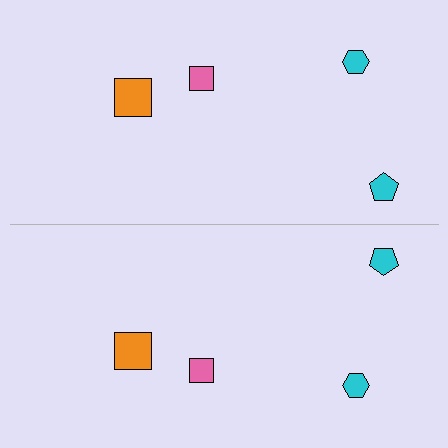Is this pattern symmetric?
Yes, this pattern has bilateral (reflection) symmetry.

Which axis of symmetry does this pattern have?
The pattern has a horizontal axis of symmetry running through the center of the image.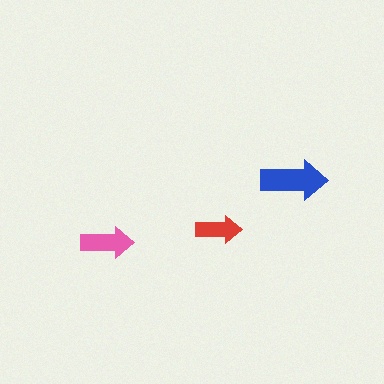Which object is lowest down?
The pink arrow is bottommost.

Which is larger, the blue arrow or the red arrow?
The blue one.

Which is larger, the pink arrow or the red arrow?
The pink one.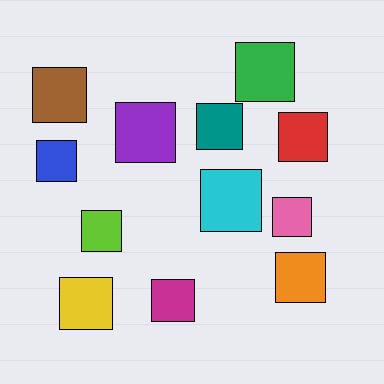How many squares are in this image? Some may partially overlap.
There are 12 squares.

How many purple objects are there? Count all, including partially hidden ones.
There is 1 purple object.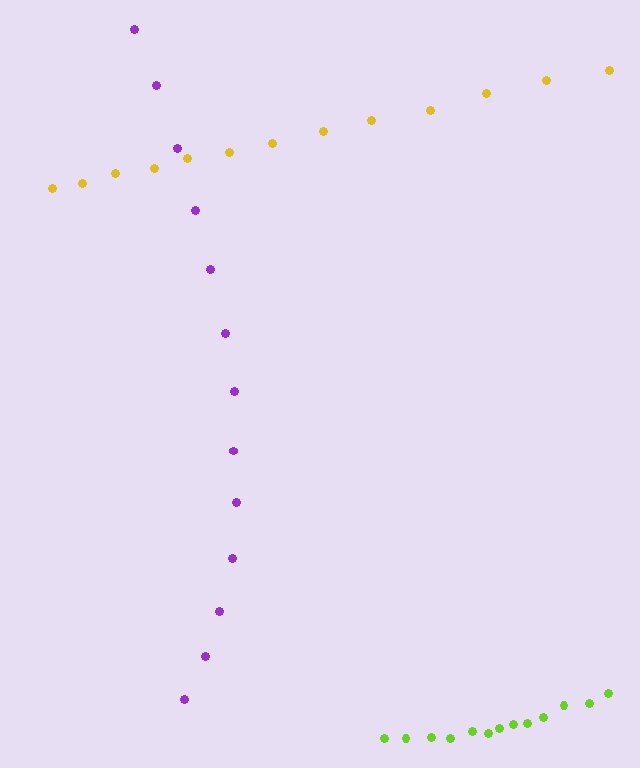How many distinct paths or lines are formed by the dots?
There are 3 distinct paths.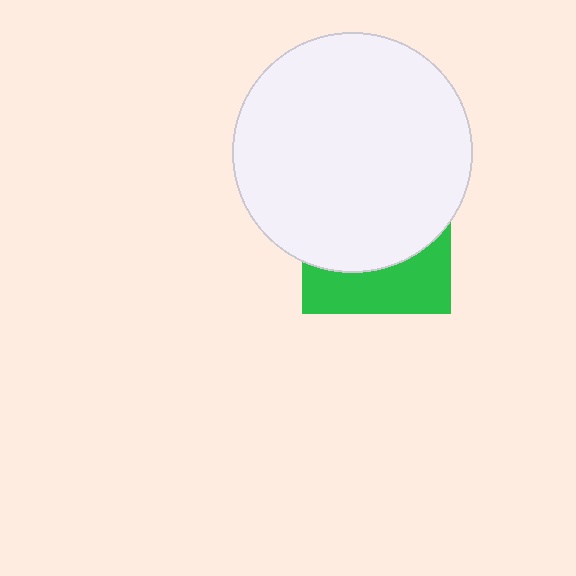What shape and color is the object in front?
The object in front is a white circle.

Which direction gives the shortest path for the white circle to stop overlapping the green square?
Moving up gives the shortest separation.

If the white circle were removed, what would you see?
You would see the complete green square.